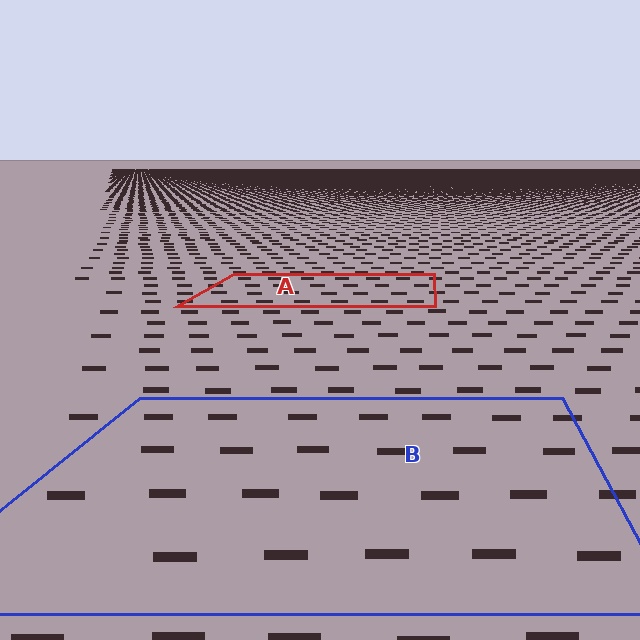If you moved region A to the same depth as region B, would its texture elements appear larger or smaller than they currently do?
They would appear larger. At a closer depth, the same texture elements are projected at a bigger on-screen size.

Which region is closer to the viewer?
Region B is closer. The texture elements there are larger and more spread out.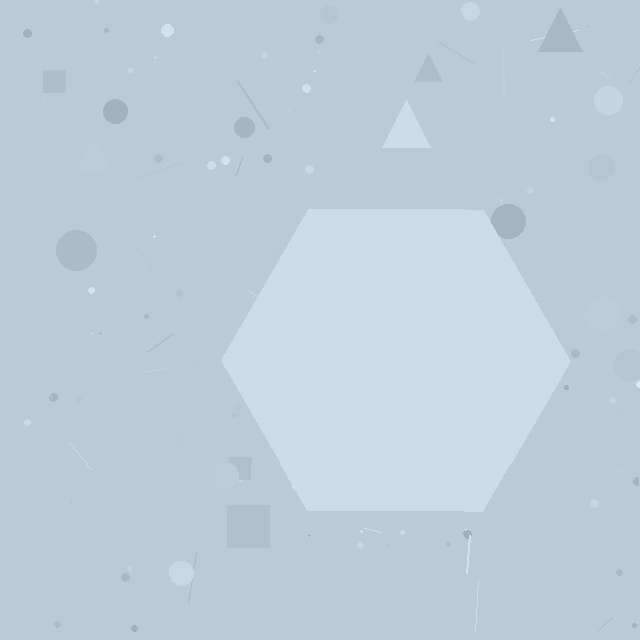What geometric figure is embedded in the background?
A hexagon is embedded in the background.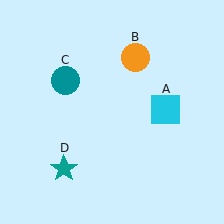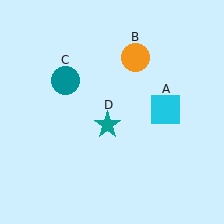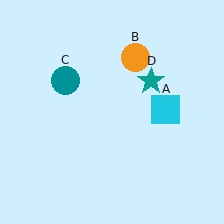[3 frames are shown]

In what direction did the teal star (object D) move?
The teal star (object D) moved up and to the right.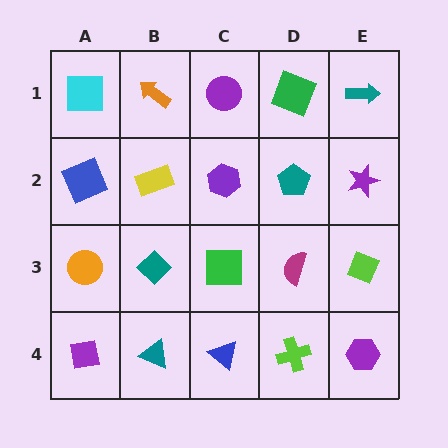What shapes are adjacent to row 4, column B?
A teal diamond (row 3, column B), a purple square (row 4, column A), a blue triangle (row 4, column C).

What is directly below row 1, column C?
A purple hexagon.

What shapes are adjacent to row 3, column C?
A purple hexagon (row 2, column C), a blue triangle (row 4, column C), a teal diamond (row 3, column B), a magenta semicircle (row 3, column D).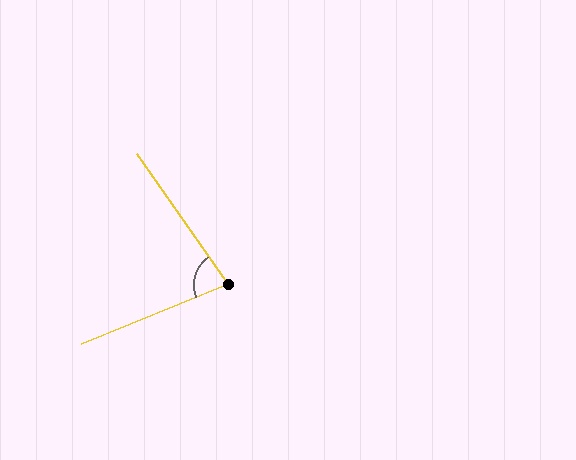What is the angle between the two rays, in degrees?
Approximately 77 degrees.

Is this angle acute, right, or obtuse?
It is acute.